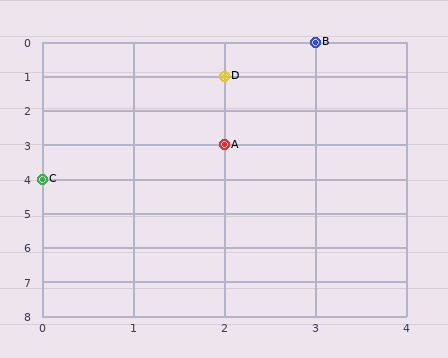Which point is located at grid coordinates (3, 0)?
Point B is at (3, 0).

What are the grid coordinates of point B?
Point B is at grid coordinates (3, 0).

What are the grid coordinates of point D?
Point D is at grid coordinates (2, 1).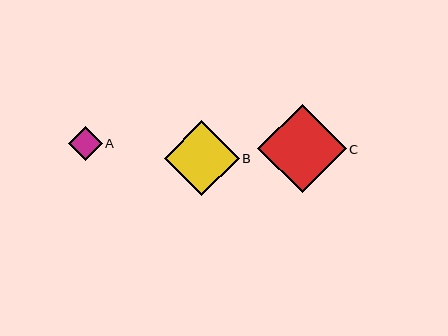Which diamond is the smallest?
Diamond A is the smallest with a size of approximately 34 pixels.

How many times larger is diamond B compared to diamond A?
Diamond B is approximately 2.2 times the size of diamond A.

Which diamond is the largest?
Diamond C is the largest with a size of approximately 88 pixels.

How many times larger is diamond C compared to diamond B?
Diamond C is approximately 1.2 times the size of diamond B.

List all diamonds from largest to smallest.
From largest to smallest: C, B, A.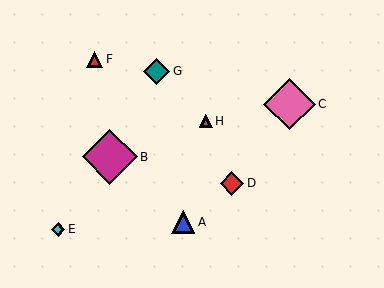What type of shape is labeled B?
Shape B is a magenta diamond.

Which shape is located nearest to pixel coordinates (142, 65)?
The teal diamond (labeled G) at (157, 71) is nearest to that location.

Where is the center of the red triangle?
The center of the red triangle is at (95, 59).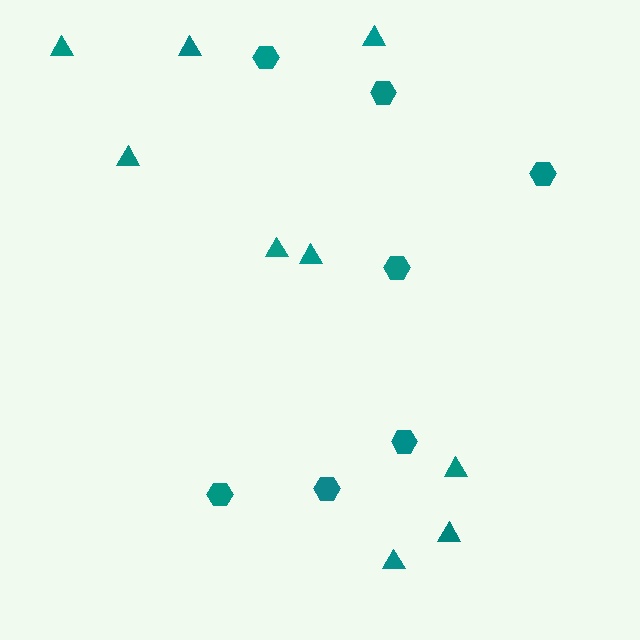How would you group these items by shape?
There are 2 groups: one group of hexagons (7) and one group of triangles (9).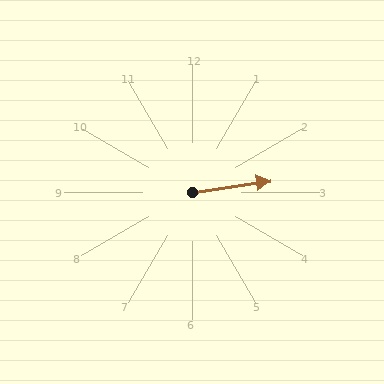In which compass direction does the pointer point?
East.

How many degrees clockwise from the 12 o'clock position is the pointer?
Approximately 82 degrees.